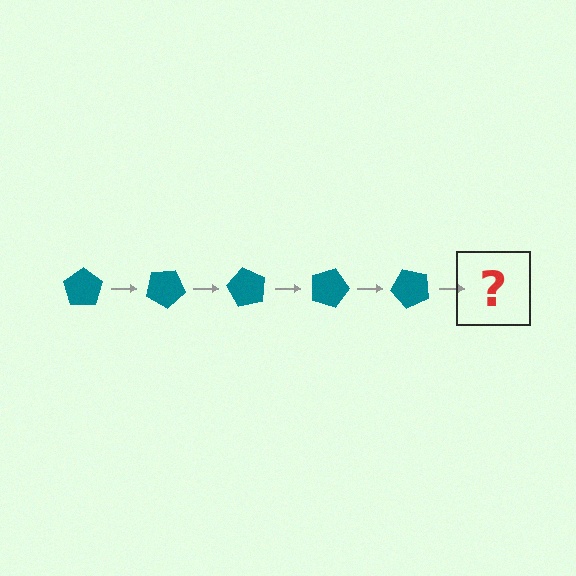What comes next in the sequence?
The next element should be a teal pentagon rotated 150 degrees.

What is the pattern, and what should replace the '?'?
The pattern is that the pentagon rotates 30 degrees each step. The '?' should be a teal pentagon rotated 150 degrees.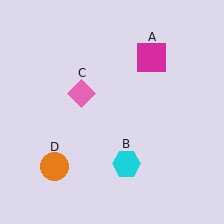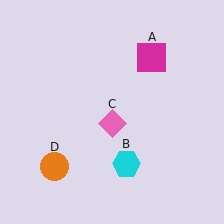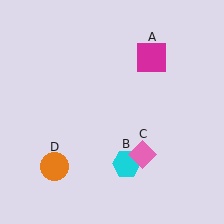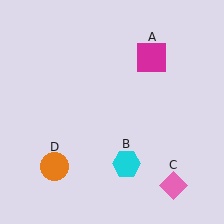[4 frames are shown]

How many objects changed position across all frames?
1 object changed position: pink diamond (object C).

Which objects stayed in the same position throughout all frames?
Magenta square (object A) and cyan hexagon (object B) and orange circle (object D) remained stationary.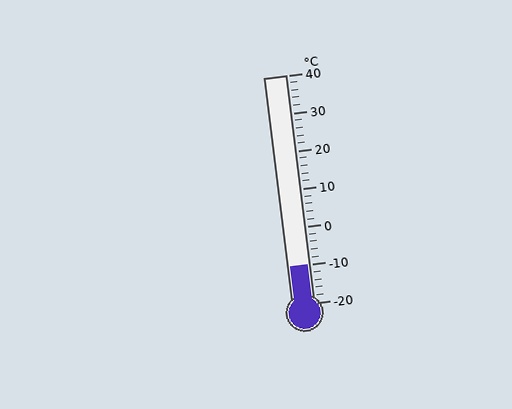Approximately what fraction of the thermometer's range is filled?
The thermometer is filled to approximately 15% of its range.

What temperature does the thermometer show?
The thermometer shows approximately -10°C.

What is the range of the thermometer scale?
The thermometer scale ranges from -20°C to 40°C.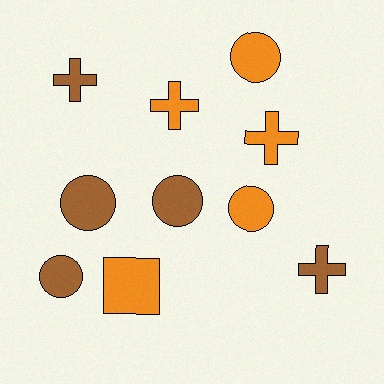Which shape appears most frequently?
Circle, with 5 objects.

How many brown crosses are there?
There are 2 brown crosses.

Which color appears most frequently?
Orange, with 5 objects.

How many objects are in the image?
There are 10 objects.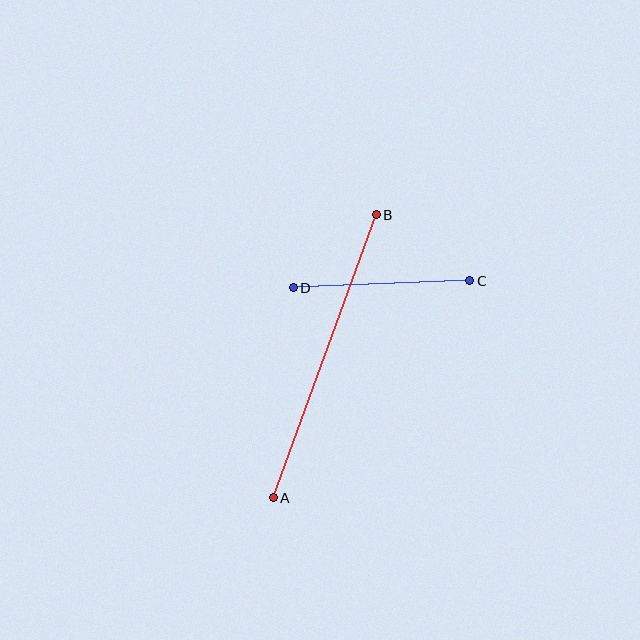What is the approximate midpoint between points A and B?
The midpoint is at approximately (325, 356) pixels.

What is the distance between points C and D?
The distance is approximately 177 pixels.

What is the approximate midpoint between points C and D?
The midpoint is at approximately (381, 284) pixels.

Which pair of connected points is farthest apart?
Points A and B are farthest apart.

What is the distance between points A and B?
The distance is approximately 301 pixels.